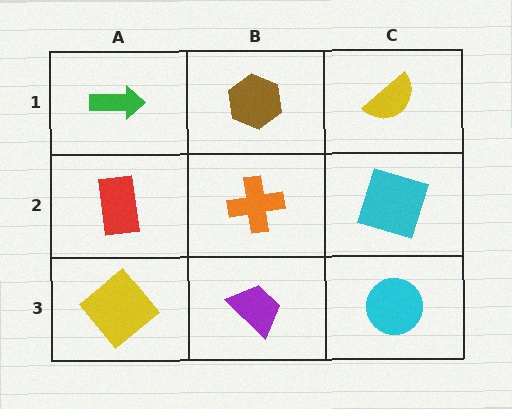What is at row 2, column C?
A cyan square.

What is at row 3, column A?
A yellow diamond.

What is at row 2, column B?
An orange cross.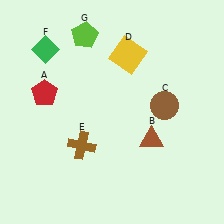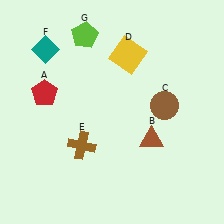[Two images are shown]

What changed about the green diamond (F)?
In Image 1, F is green. In Image 2, it changed to teal.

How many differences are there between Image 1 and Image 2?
There is 1 difference between the two images.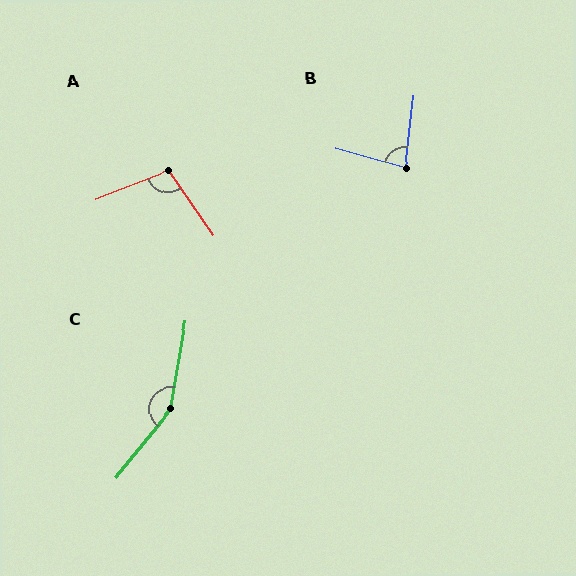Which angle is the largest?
C, at approximately 151 degrees.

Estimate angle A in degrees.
Approximately 103 degrees.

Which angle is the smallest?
B, at approximately 81 degrees.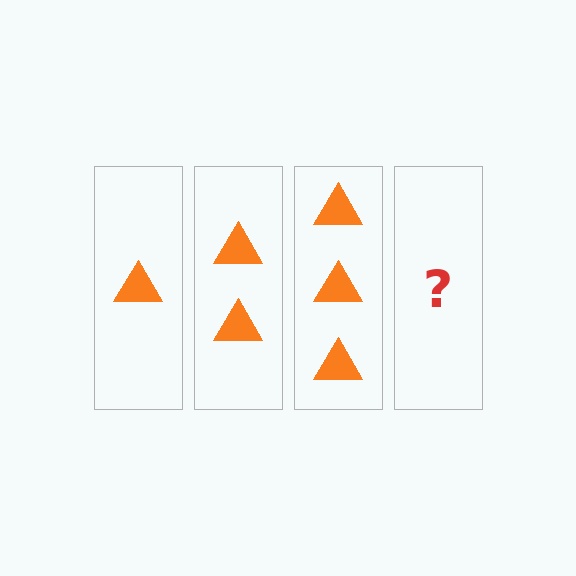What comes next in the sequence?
The next element should be 4 triangles.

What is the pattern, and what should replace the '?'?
The pattern is that each step adds one more triangle. The '?' should be 4 triangles.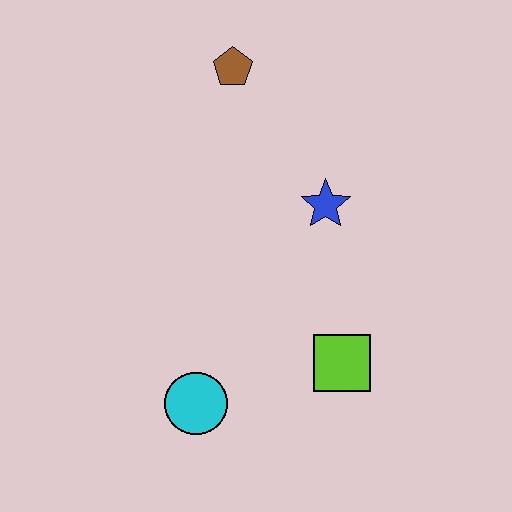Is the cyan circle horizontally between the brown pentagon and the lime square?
No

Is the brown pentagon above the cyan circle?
Yes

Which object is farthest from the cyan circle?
The brown pentagon is farthest from the cyan circle.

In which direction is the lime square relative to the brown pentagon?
The lime square is below the brown pentagon.